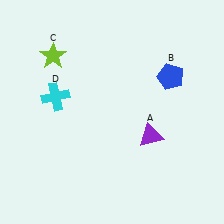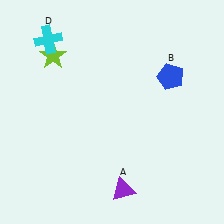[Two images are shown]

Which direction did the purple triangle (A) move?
The purple triangle (A) moved down.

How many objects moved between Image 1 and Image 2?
2 objects moved between the two images.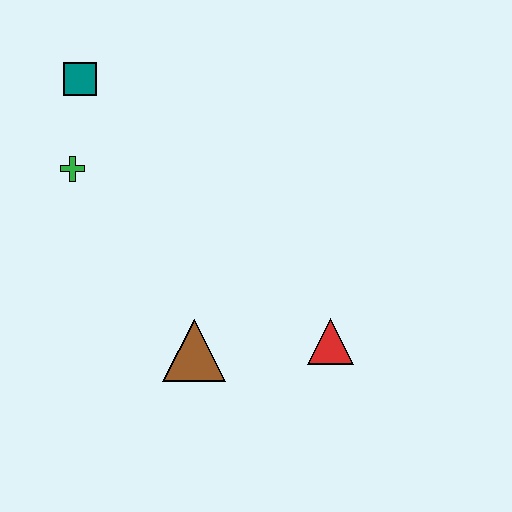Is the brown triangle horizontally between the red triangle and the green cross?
Yes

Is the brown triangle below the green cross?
Yes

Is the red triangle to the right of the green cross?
Yes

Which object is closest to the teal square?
The green cross is closest to the teal square.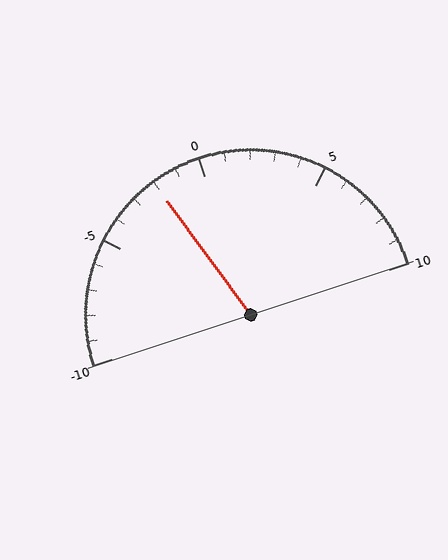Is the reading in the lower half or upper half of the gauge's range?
The reading is in the lower half of the range (-10 to 10).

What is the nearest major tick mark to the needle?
The nearest major tick mark is 0.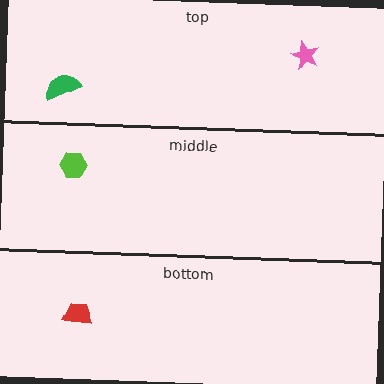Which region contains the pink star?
The top region.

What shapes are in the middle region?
The lime hexagon.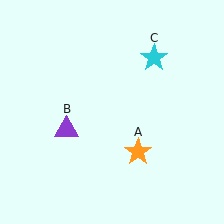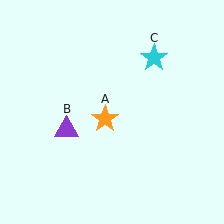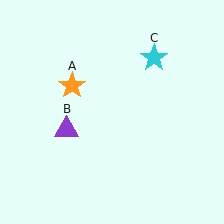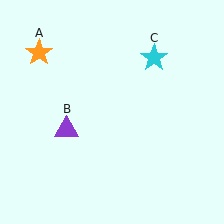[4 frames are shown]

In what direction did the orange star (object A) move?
The orange star (object A) moved up and to the left.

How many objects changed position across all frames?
1 object changed position: orange star (object A).